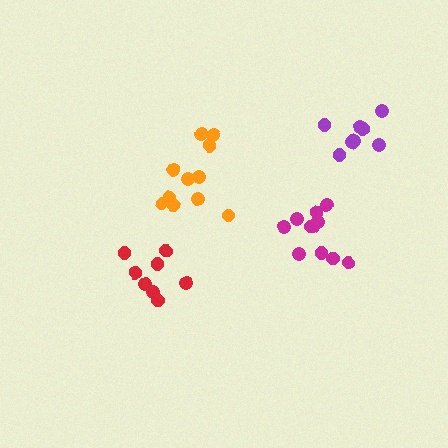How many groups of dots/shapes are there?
There are 4 groups.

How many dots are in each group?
Group 1: 11 dots, Group 2: 11 dots, Group 3: 8 dots, Group 4: 8 dots (38 total).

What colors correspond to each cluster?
The clusters are colored: orange, magenta, purple, red.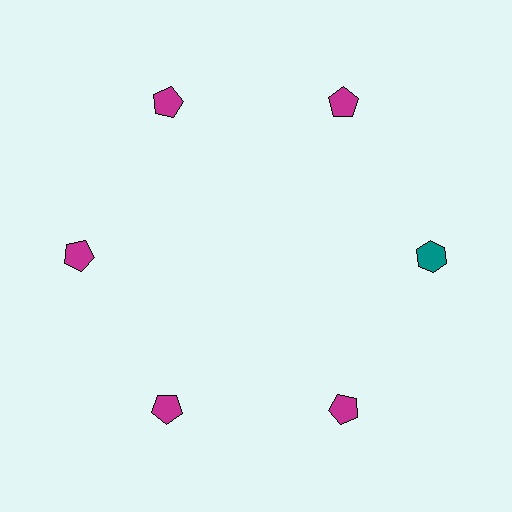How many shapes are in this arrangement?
There are 6 shapes arranged in a ring pattern.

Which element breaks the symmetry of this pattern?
The teal hexagon at roughly the 3 o'clock position breaks the symmetry. All other shapes are magenta pentagons.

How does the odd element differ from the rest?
It differs in both color (teal instead of magenta) and shape (hexagon instead of pentagon).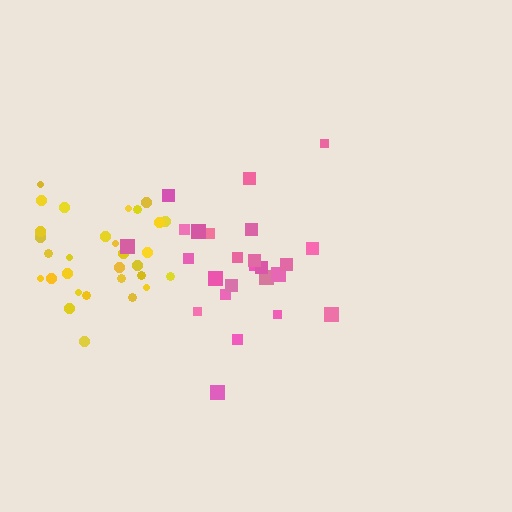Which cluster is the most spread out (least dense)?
Pink.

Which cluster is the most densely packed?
Yellow.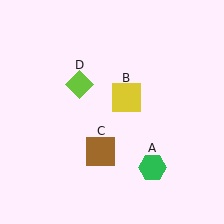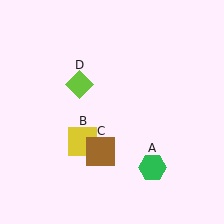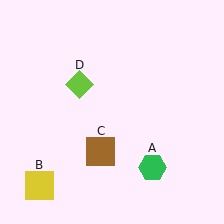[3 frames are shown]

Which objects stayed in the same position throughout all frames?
Green hexagon (object A) and brown square (object C) and lime diamond (object D) remained stationary.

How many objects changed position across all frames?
1 object changed position: yellow square (object B).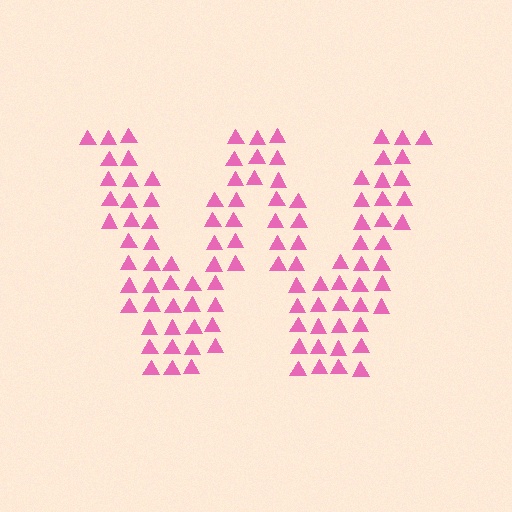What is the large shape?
The large shape is the letter W.